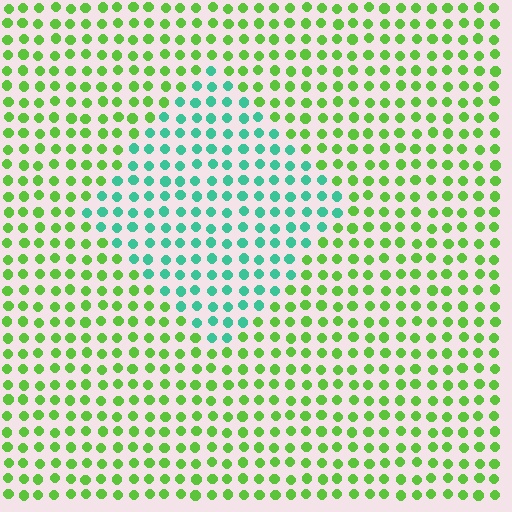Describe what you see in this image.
The image is filled with small lime elements in a uniform arrangement. A diamond-shaped region is visible where the elements are tinted to a slightly different hue, forming a subtle color boundary.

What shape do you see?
I see a diamond.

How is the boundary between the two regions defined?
The boundary is defined purely by a slight shift in hue (about 55 degrees). Spacing, size, and orientation are identical on both sides.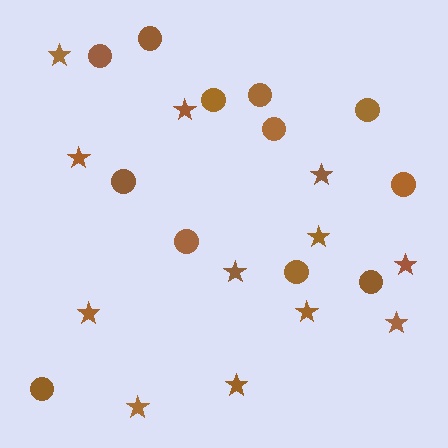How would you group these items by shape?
There are 2 groups: one group of stars (12) and one group of circles (12).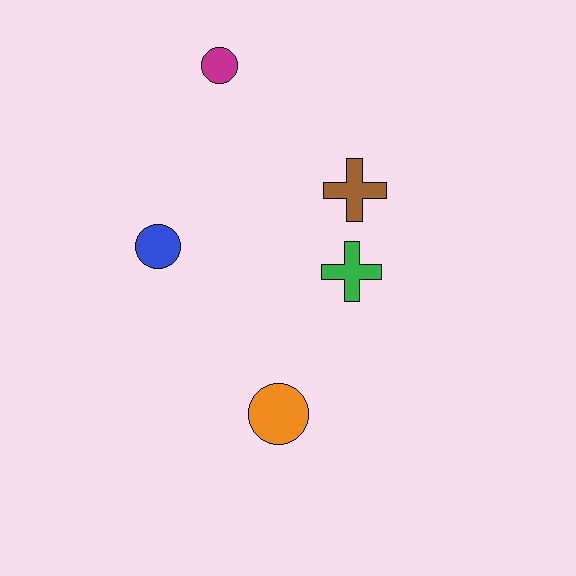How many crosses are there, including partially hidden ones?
There are 2 crosses.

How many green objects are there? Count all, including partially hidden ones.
There is 1 green object.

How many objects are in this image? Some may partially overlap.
There are 5 objects.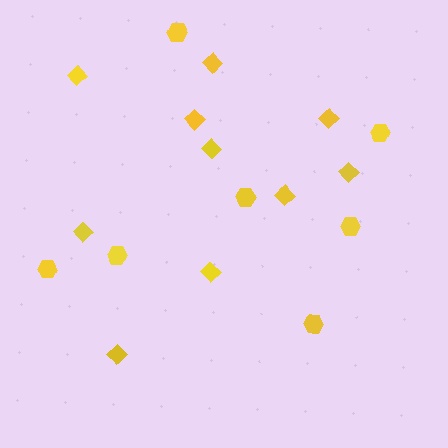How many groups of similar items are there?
There are 2 groups: one group of hexagons (7) and one group of diamonds (10).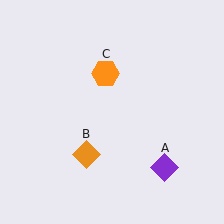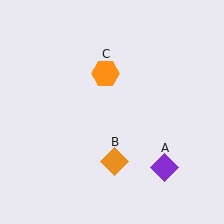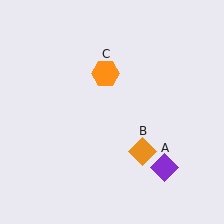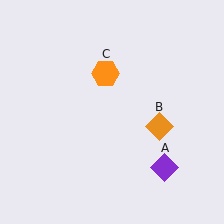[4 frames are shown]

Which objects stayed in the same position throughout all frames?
Purple diamond (object A) and orange hexagon (object C) remained stationary.